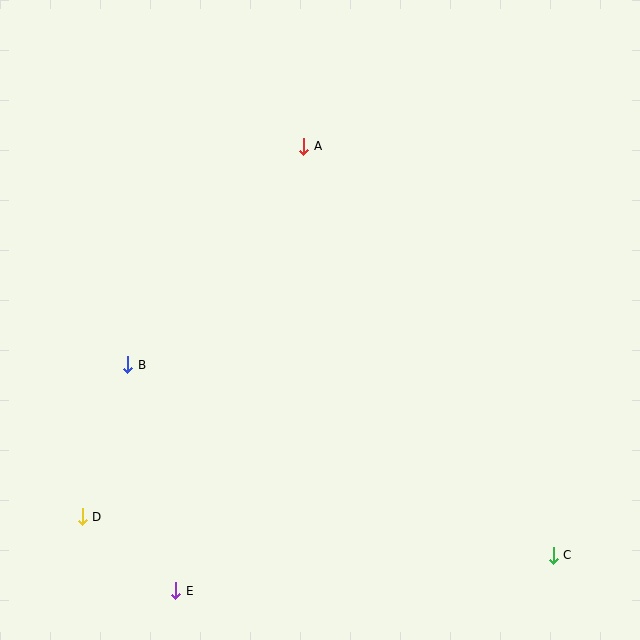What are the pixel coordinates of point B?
Point B is at (128, 365).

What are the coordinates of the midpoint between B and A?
The midpoint between B and A is at (216, 255).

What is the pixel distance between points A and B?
The distance between A and B is 281 pixels.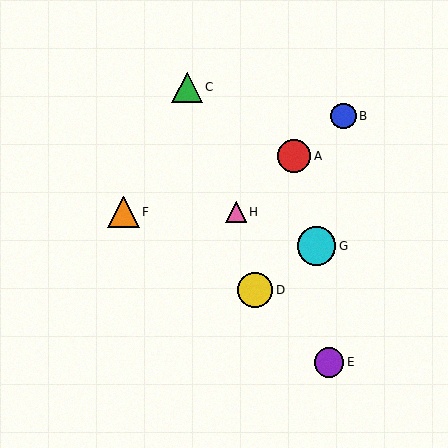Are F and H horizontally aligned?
Yes, both are at y≈212.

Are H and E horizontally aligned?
No, H is at y≈212 and E is at y≈362.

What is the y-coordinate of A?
Object A is at y≈156.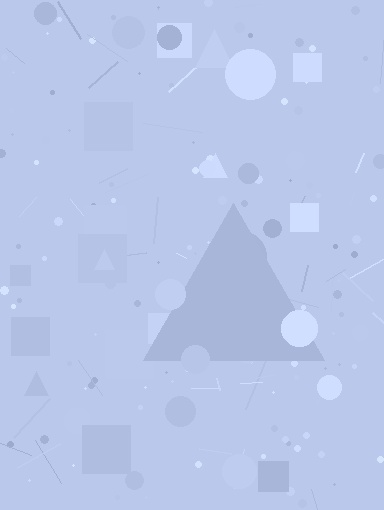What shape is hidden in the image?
A triangle is hidden in the image.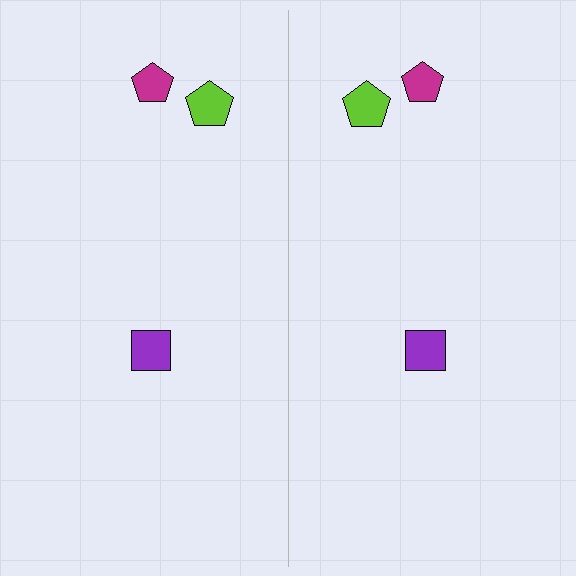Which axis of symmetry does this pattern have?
The pattern has a vertical axis of symmetry running through the center of the image.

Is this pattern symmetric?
Yes, this pattern has bilateral (reflection) symmetry.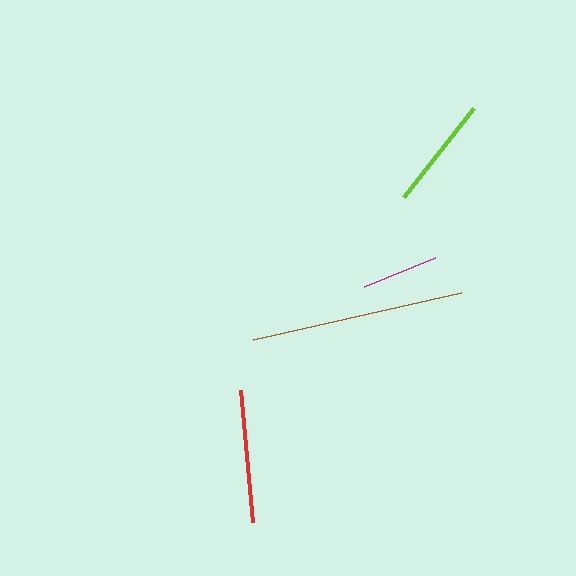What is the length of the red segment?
The red segment is approximately 132 pixels long.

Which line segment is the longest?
The brown line is the longest at approximately 213 pixels.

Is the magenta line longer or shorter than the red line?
The red line is longer than the magenta line.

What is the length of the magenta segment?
The magenta segment is approximately 76 pixels long.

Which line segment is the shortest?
The magenta line is the shortest at approximately 76 pixels.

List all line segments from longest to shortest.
From longest to shortest: brown, red, lime, magenta.